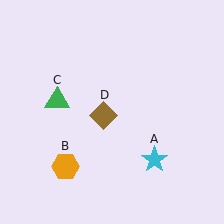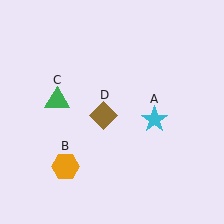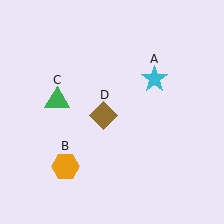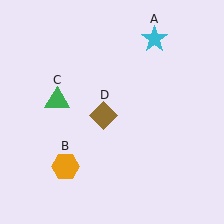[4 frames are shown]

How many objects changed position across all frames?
1 object changed position: cyan star (object A).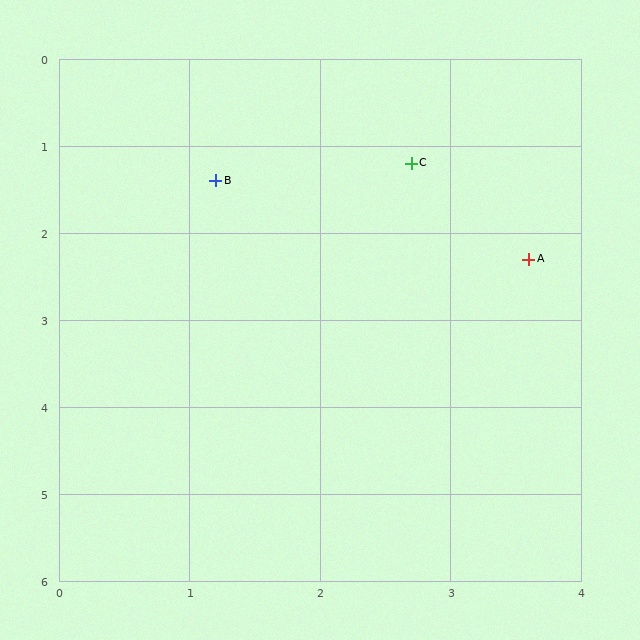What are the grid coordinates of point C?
Point C is at approximately (2.7, 1.2).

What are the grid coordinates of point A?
Point A is at approximately (3.6, 2.3).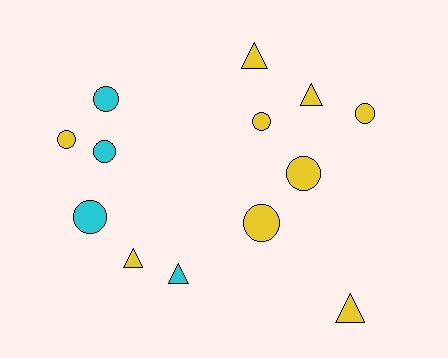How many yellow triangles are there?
There are 4 yellow triangles.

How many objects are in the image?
There are 13 objects.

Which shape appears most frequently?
Circle, with 8 objects.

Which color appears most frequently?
Yellow, with 9 objects.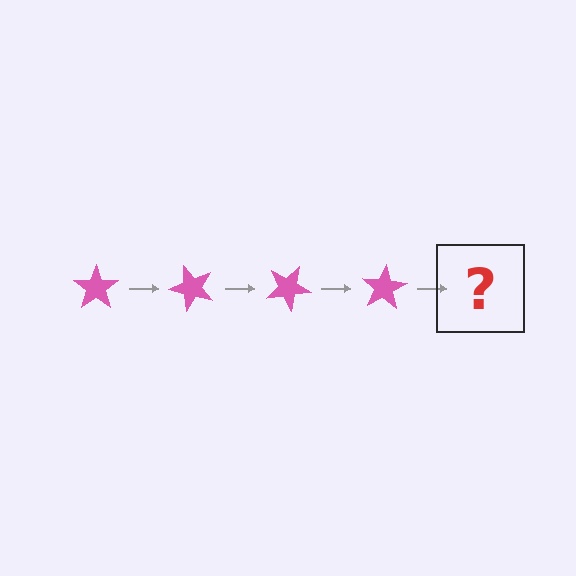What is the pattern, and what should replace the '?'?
The pattern is that the star rotates 50 degrees each step. The '?' should be a pink star rotated 200 degrees.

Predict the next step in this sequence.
The next step is a pink star rotated 200 degrees.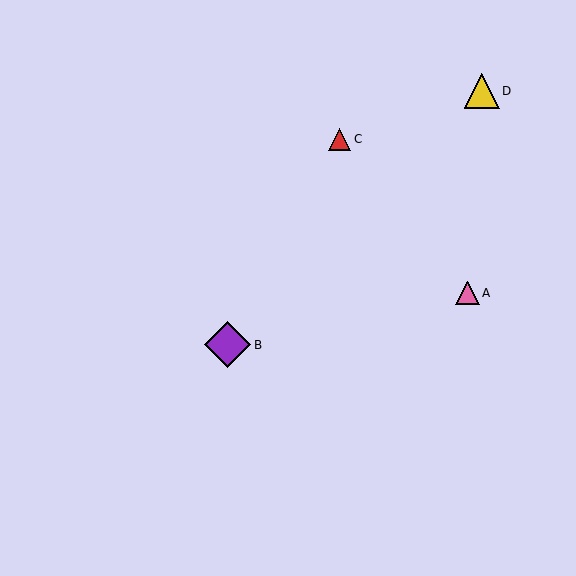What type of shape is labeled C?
Shape C is a red triangle.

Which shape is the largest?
The purple diamond (labeled B) is the largest.